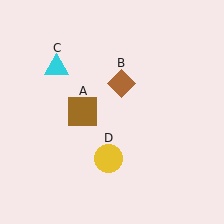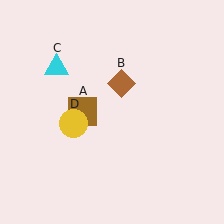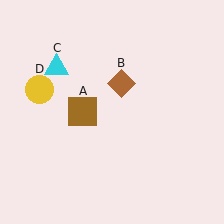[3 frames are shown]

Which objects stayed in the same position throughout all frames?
Brown square (object A) and brown diamond (object B) and cyan triangle (object C) remained stationary.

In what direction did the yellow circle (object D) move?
The yellow circle (object D) moved up and to the left.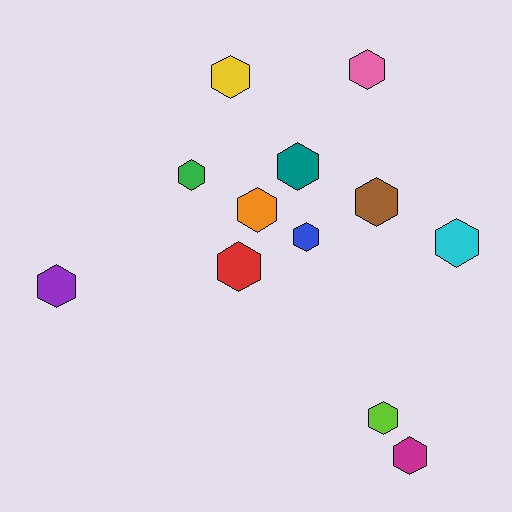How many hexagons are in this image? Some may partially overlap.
There are 12 hexagons.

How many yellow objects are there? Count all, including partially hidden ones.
There is 1 yellow object.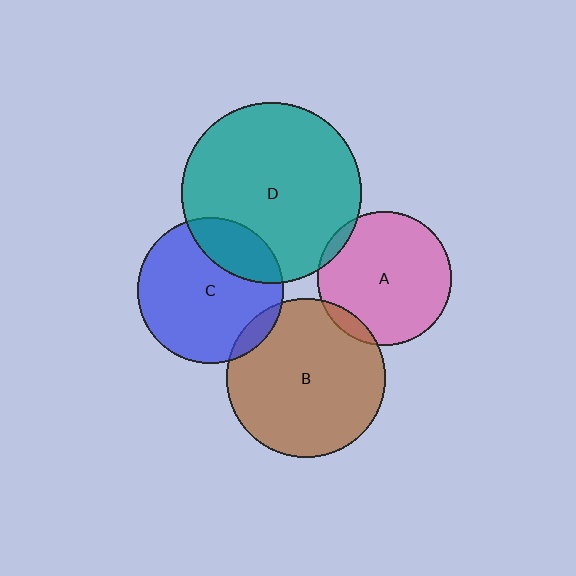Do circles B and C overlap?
Yes.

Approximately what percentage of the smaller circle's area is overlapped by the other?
Approximately 5%.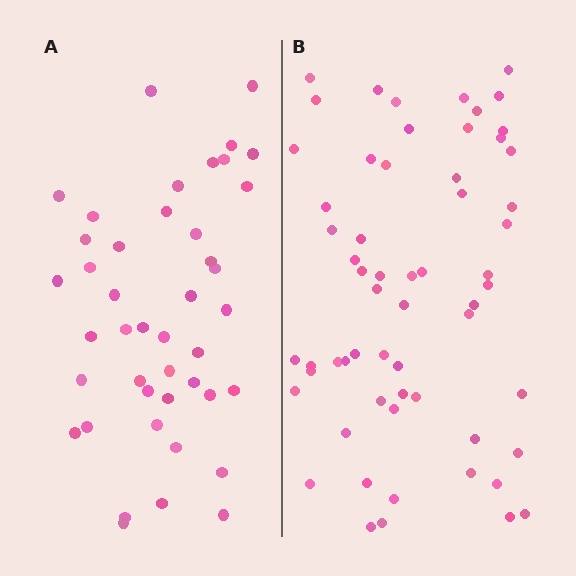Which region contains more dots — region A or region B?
Region B (the right region) has more dots.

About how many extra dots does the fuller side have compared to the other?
Region B has approximately 15 more dots than region A.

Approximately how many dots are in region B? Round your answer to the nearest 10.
About 60 dots.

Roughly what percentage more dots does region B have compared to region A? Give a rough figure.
About 40% more.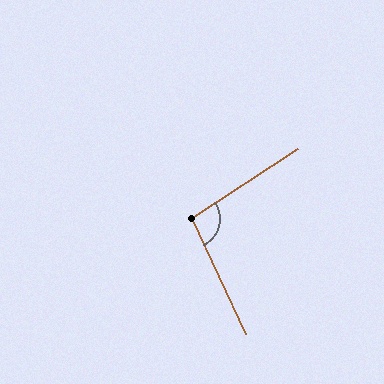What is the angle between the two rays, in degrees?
Approximately 98 degrees.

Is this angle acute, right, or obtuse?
It is obtuse.